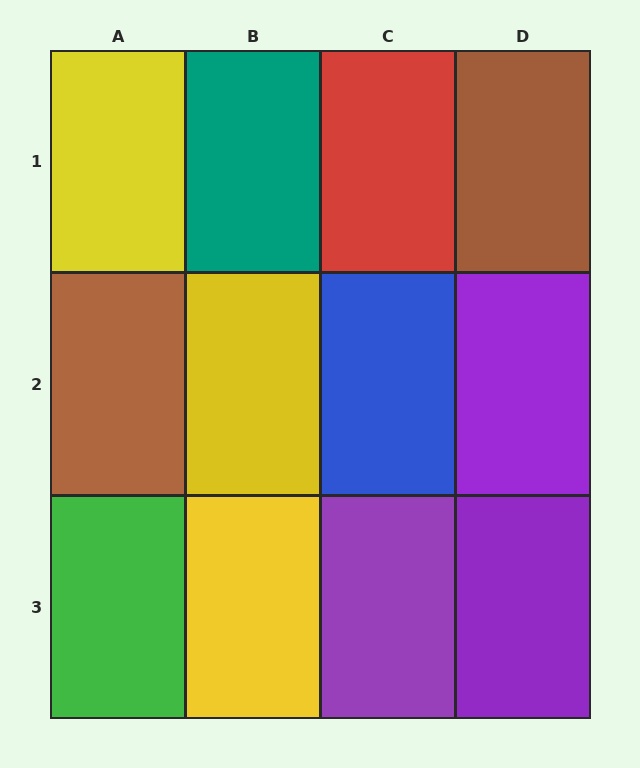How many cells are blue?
1 cell is blue.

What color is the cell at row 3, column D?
Purple.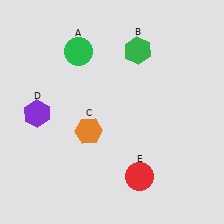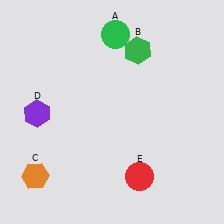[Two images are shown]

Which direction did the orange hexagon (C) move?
The orange hexagon (C) moved left.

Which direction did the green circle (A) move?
The green circle (A) moved right.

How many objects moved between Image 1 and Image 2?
2 objects moved between the two images.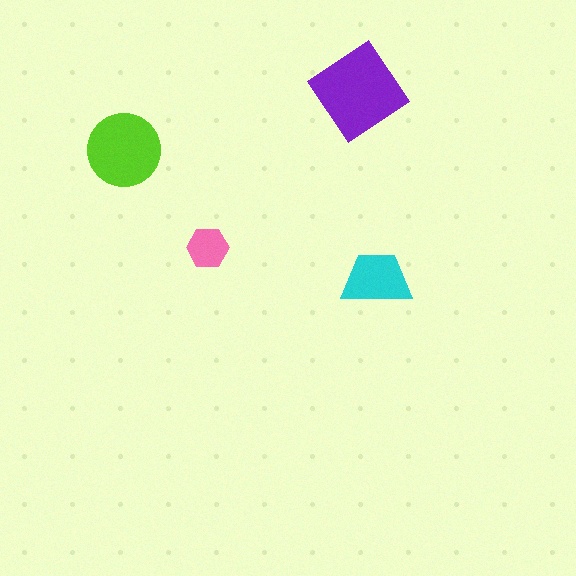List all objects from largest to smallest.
The purple diamond, the lime circle, the cyan trapezoid, the pink hexagon.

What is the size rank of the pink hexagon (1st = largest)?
4th.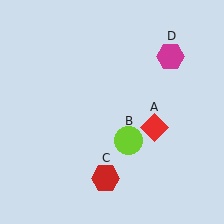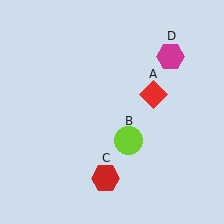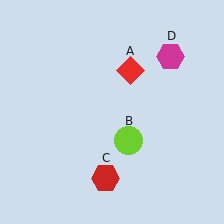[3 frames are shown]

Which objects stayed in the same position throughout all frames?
Lime circle (object B) and red hexagon (object C) and magenta hexagon (object D) remained stationary.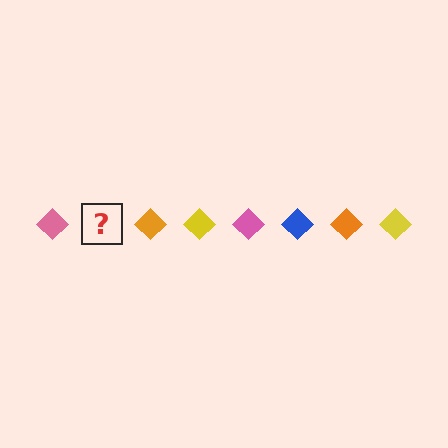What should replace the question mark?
The question mark should be replaced with a blue diamond.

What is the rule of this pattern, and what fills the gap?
The rule is that the pattern cycles through pink, blue, orange, yellow diamonds. The gap should be filled with a blue diamond.